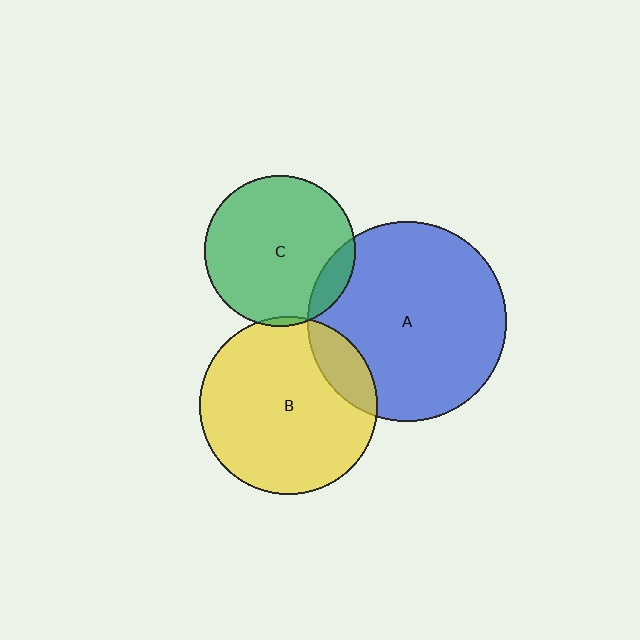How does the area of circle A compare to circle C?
Approximately 1.7 times.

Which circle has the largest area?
Circle A (blue).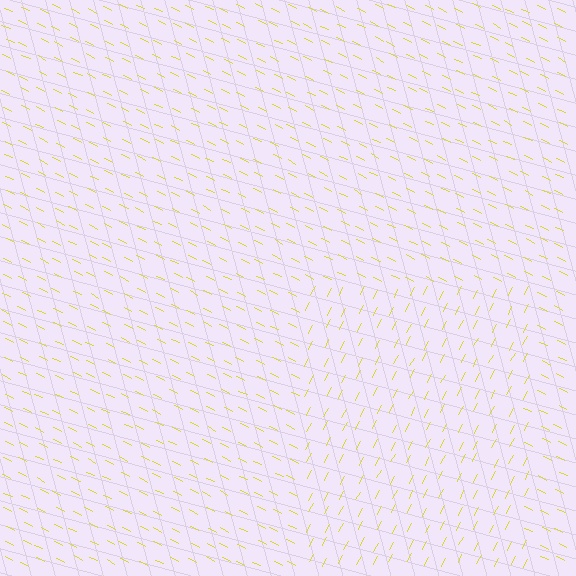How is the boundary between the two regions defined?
The boundary is defined purely by a change in line orientation (approximately 89 degrees difference). All lines are the same color and thickness.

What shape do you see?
I see a rectangle.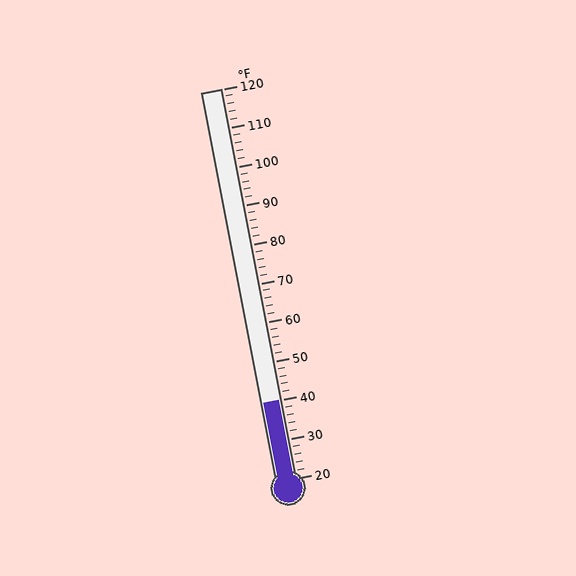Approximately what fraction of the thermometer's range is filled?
The thermometer is filled to approximately 20% of its range.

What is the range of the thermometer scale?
The thermometer scale ranges from 20°F to 120°F.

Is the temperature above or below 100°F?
The temperature is below 100°F.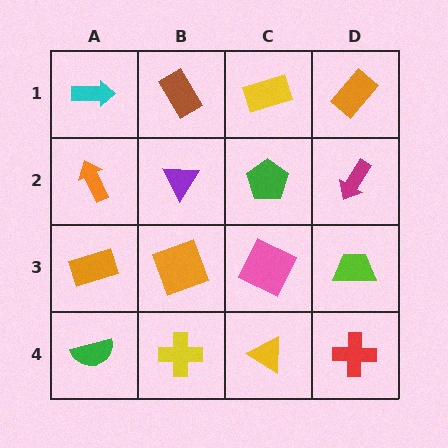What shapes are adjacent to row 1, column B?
A purple triangle (row 2, column B), a cyan arrow (row 1, column A), a yellow rectangle (row 1, column C).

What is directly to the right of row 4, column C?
A red cross.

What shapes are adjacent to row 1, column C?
A green pentagon (row 2, column C), a brown rectangle (row 1, column B), an orange rectangle (row 1, column D).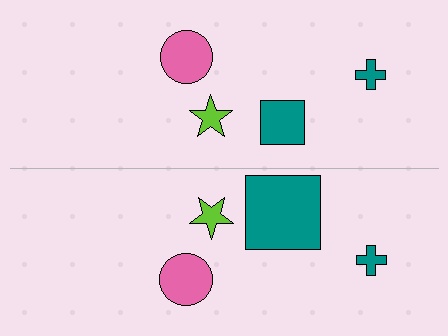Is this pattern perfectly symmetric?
No, the pattern is not perfectly symmetric. The teal square on the bottom side has a different size than its mirror counterpart.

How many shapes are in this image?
There are 8 shapes in this image.